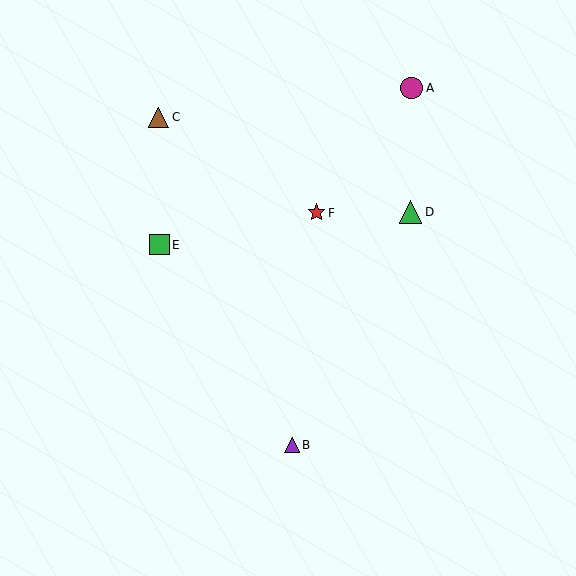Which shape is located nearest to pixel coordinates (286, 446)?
The purple triangle (labeled B) at (292, 445) is nearest to that location.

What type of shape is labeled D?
Shape D is a green triangle.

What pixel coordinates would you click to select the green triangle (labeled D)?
Click at (410, 212) to select the green triangle D.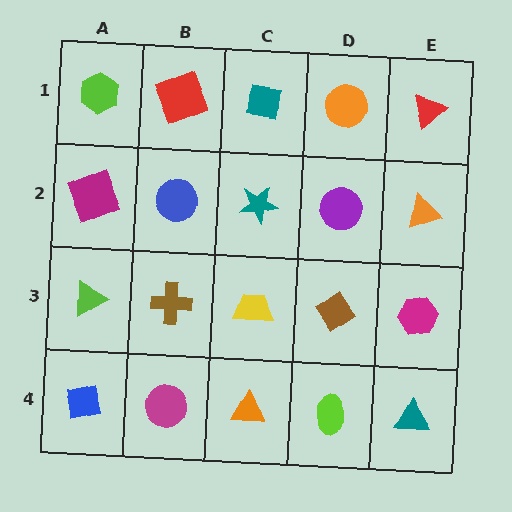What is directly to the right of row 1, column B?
A teal square.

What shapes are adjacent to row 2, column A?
A lime hexagon (row 1, column A), a lime triangle (row 3, column A), a blue circle (row 2, column B).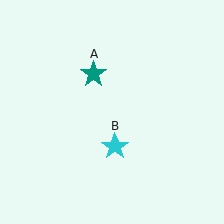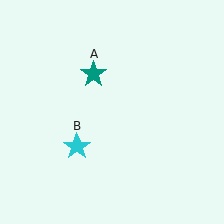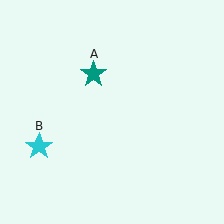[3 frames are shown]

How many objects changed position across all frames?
1 object changed position: cyan star (object B).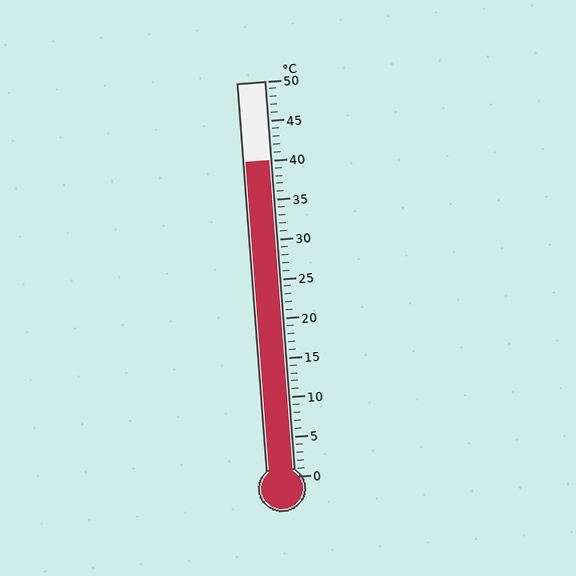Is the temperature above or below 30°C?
The temperature is above 30°C.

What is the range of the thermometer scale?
The thermometer scale ranges from 0°C to 50°C.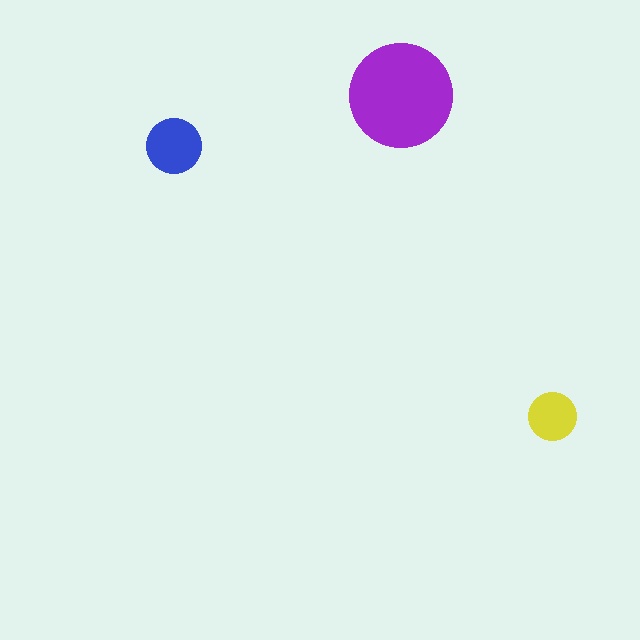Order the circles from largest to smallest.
the purple one, the blue one, the yellow one.